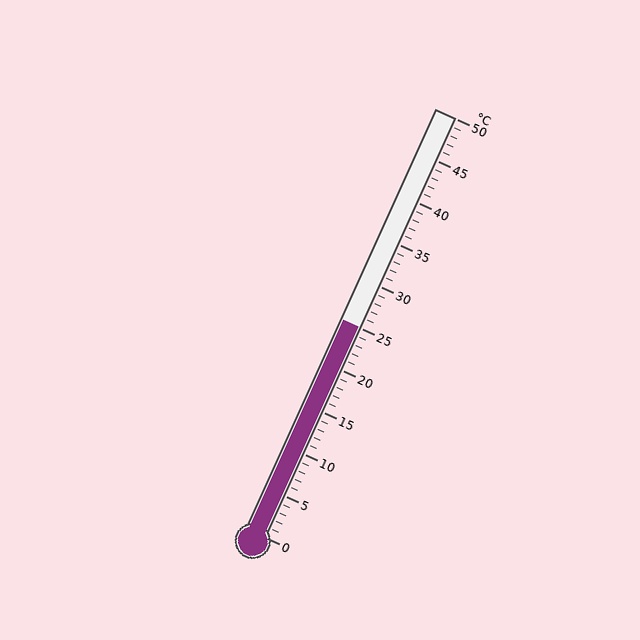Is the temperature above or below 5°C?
The temperature is above 5°C.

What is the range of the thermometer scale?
The thermometer scale ranges from 0°C to 50°C.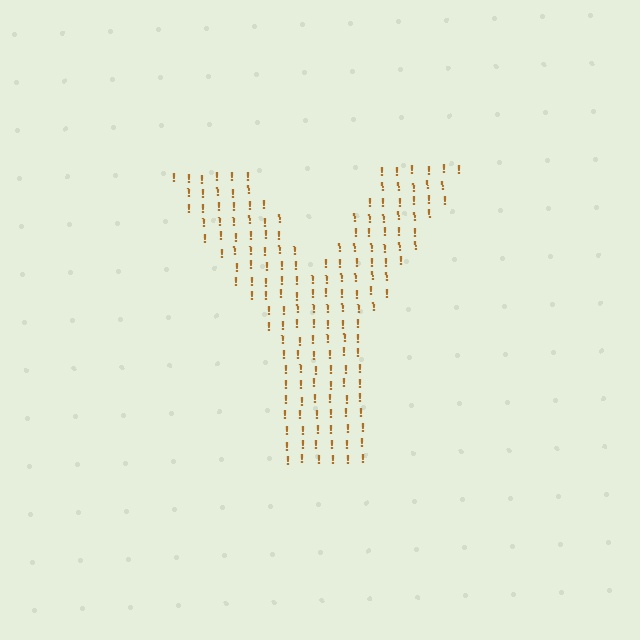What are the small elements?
The small elements are exclamation marks.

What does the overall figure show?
The overall figure shows the letter Y.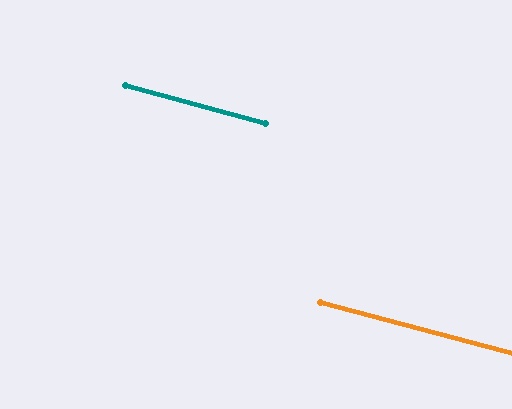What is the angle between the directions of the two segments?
Approximately 1 degree.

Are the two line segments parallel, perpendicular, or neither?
Parallel — their directions differ by only 0.6°.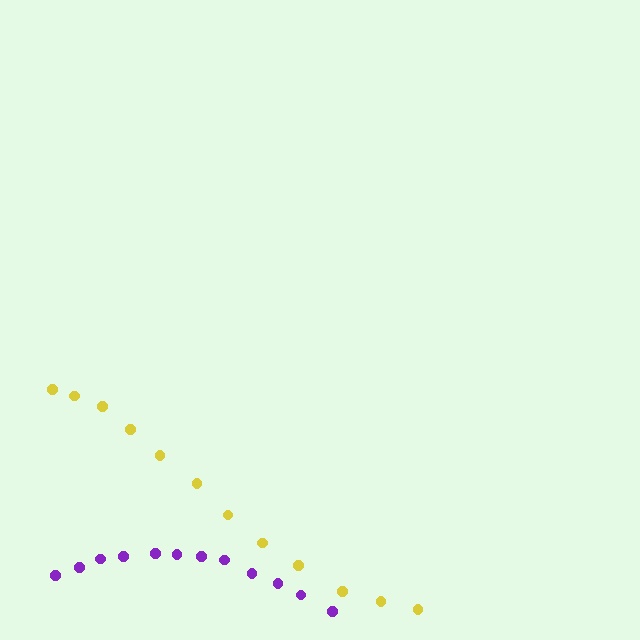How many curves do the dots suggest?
There are 2 distinct paths.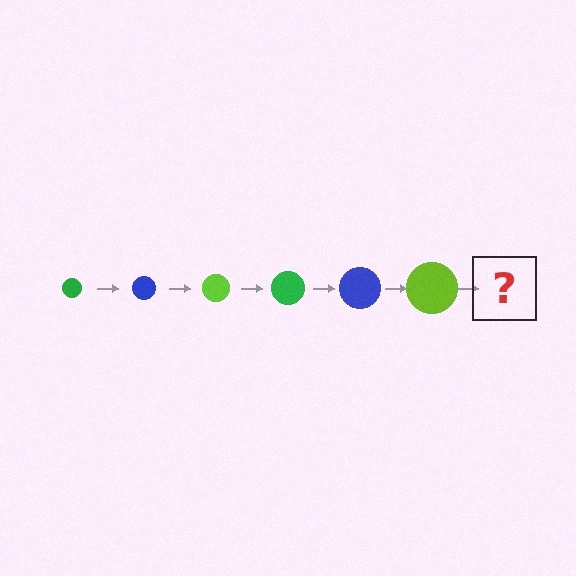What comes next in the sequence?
The next element should be a green circle, larger than the previous one.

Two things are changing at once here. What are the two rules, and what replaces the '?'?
The two rules are that the circle grows larger each step and the color cycles through green, blue, and lime. The '?' should be a green circle, larger than the previous one.